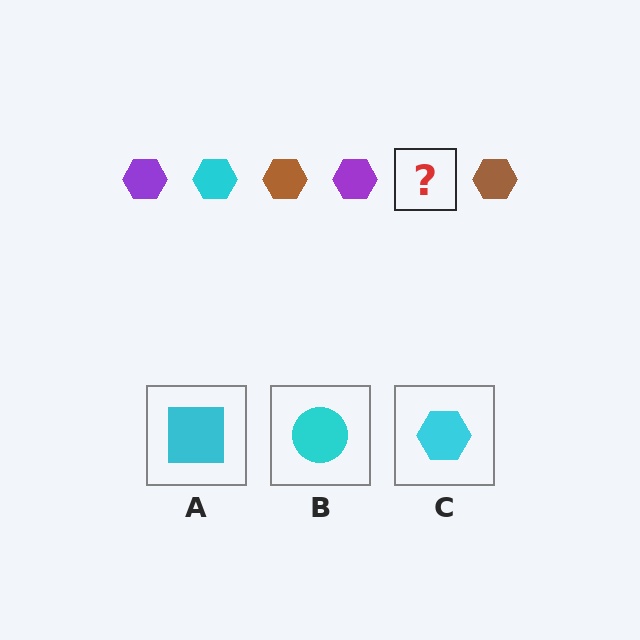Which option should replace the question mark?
Option C.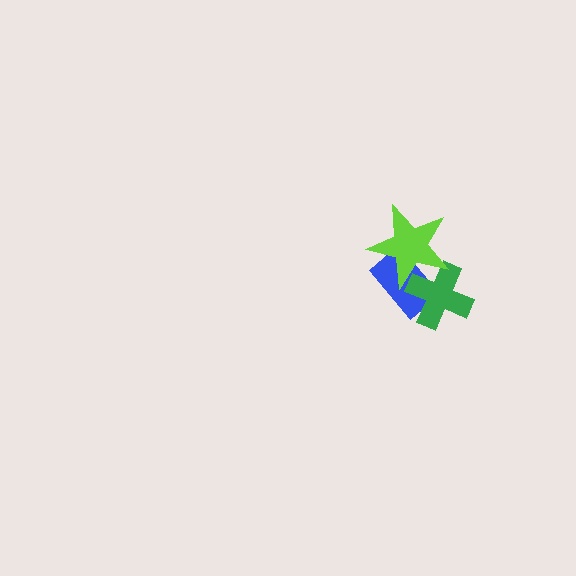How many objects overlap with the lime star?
2 objects overlap with the lime star.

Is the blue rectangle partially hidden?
Yes, it is partially covered by another shape.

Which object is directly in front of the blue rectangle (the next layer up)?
The green cross is directly in front of the blue rectangle.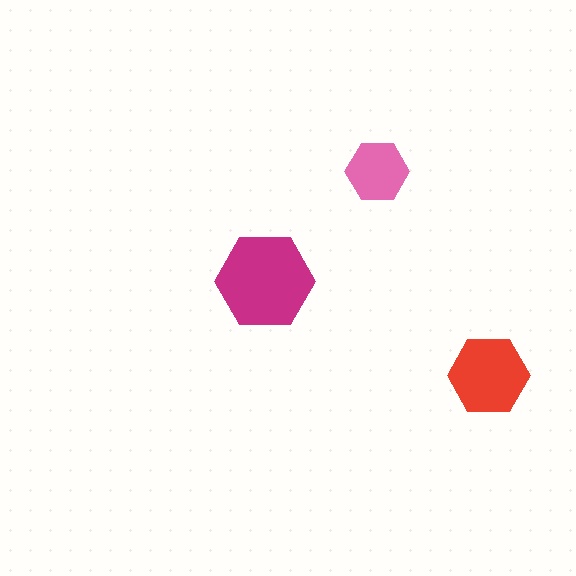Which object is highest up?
The pink hexagon is topmost.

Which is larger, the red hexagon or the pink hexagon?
The red one.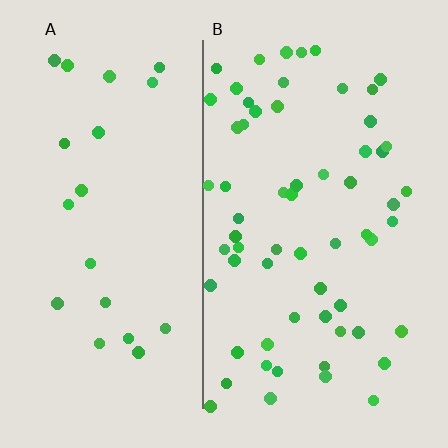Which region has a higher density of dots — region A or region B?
B (the right).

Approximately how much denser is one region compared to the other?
Approximately 2.9× — region B over region A.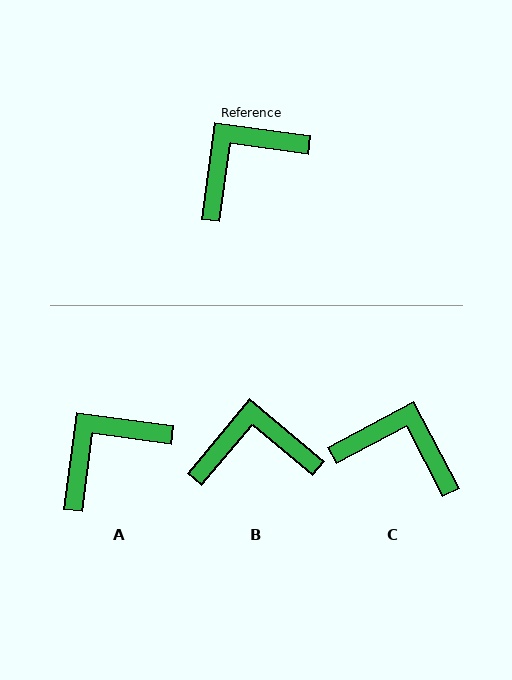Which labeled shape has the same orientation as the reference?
A.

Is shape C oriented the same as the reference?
No, it is off by about 55 degrees.